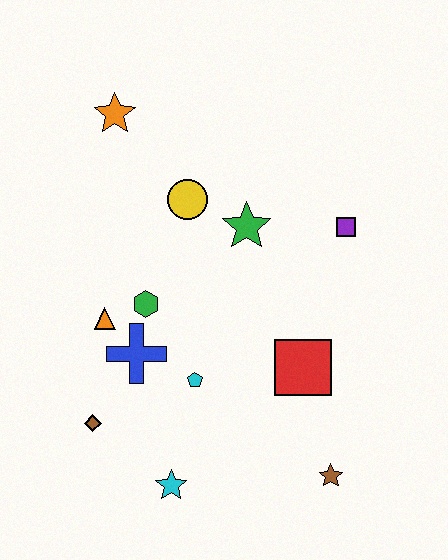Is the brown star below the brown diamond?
Yes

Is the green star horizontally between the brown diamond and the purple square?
Yes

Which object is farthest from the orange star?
The brown star is farthest from the orange star.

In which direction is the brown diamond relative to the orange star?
The brown diamond is below the orange star.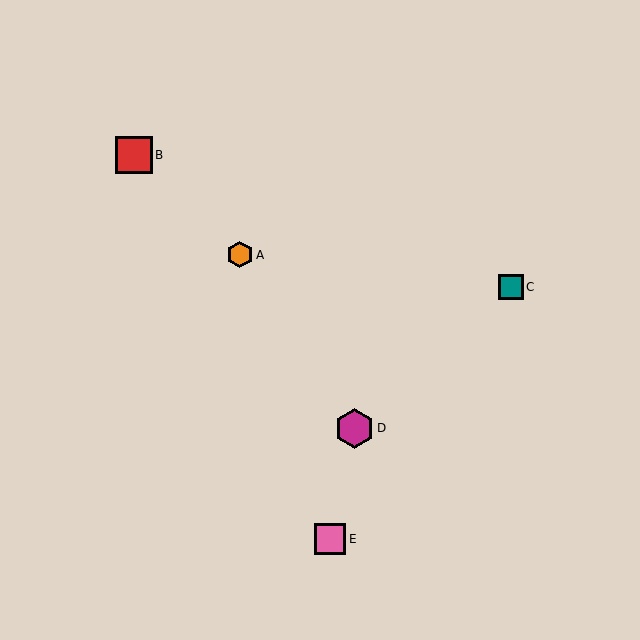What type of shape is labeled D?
Shape D is a magenta hexagon.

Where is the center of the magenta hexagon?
The center of the magenta hexagon is at (354, 428).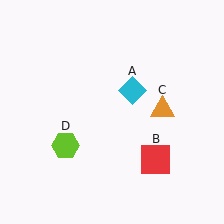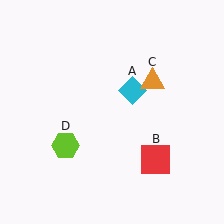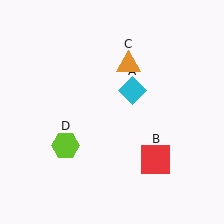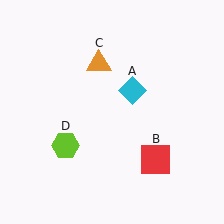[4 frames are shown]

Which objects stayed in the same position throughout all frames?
Cyan diamond (object A) and red square (object B) and lime hexagon (object D) remained stationary.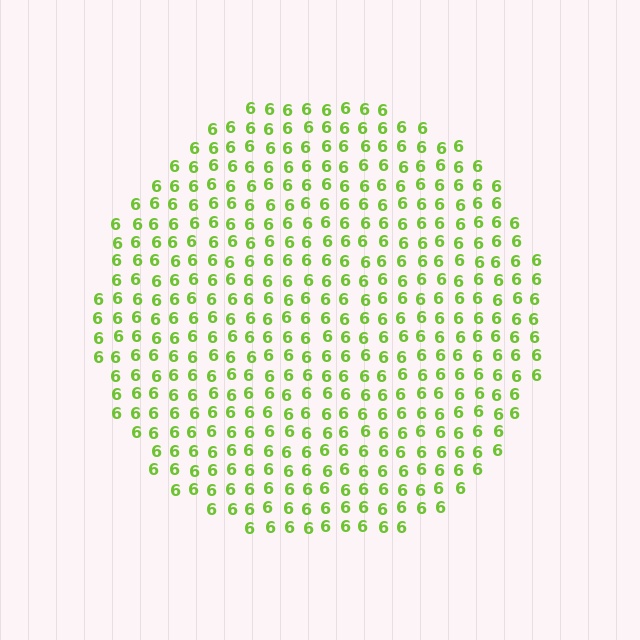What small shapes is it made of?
It is made of small digit 6's.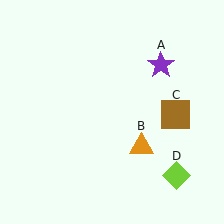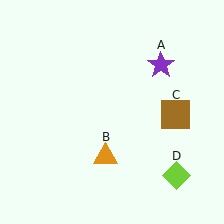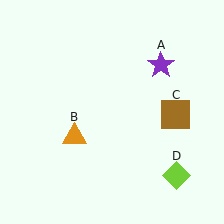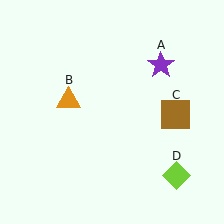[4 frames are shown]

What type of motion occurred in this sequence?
The orange triangle (object B) rotated clockwise around the center of the scene.